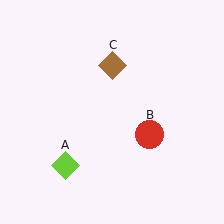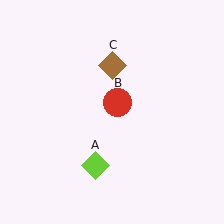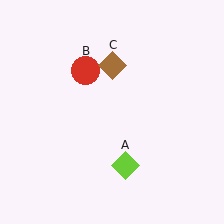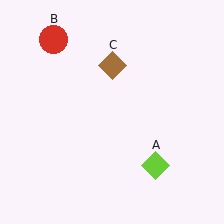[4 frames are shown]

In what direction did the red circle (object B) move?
The red circle (object B) moved up and to the left.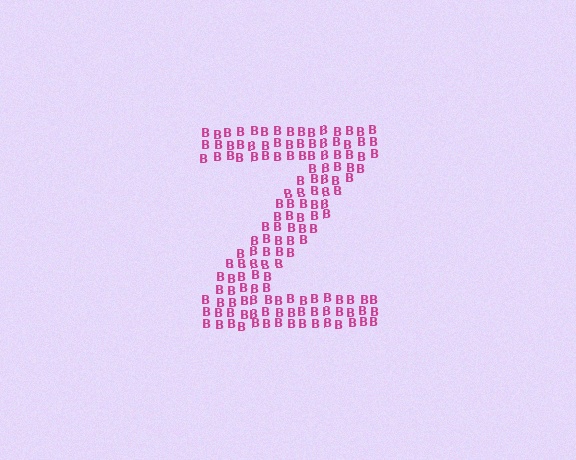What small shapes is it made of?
It is made of small letter B's.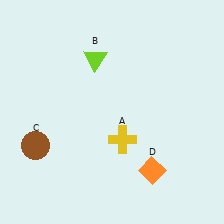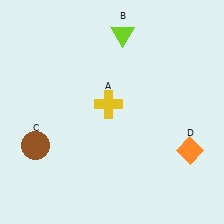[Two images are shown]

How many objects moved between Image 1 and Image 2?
3 objects moved between the two images.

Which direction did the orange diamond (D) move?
The orange diamond (D) moved right.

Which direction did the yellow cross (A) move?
The yellow cross (A) moved up.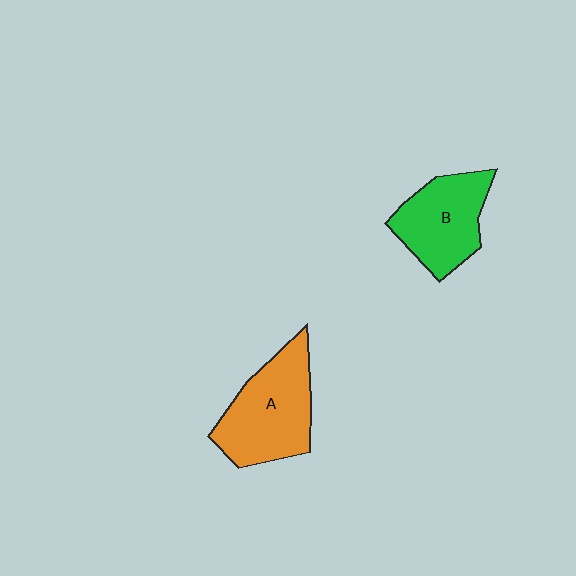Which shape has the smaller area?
Shape B (green).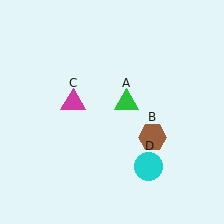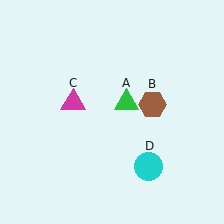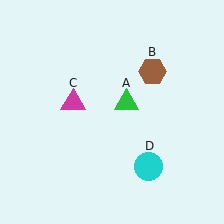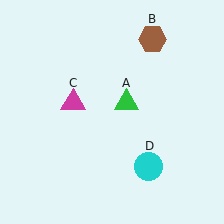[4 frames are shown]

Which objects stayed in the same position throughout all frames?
Green triangle (object A) and magenta triangle (object C) and cyan circle (object D) remained stationary.